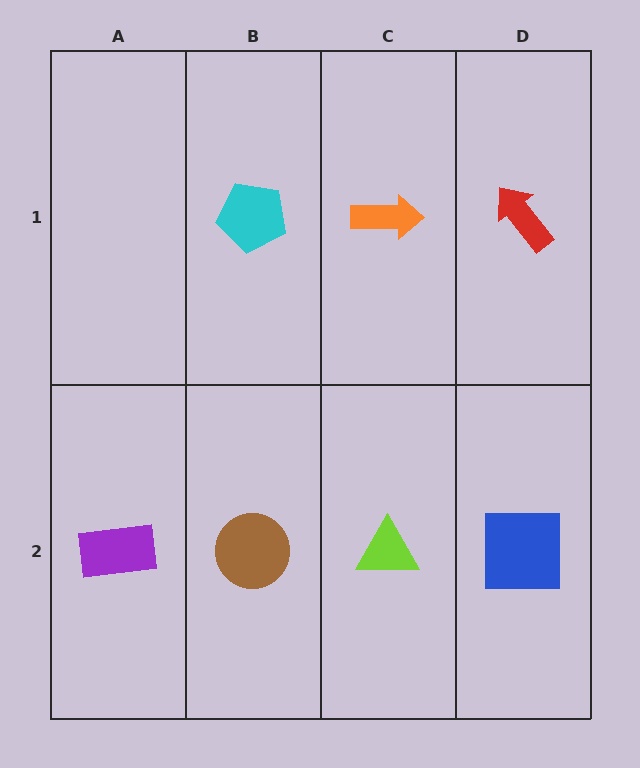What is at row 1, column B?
A cyan pentagon.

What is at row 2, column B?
A brown circle.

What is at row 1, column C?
An orange arrow.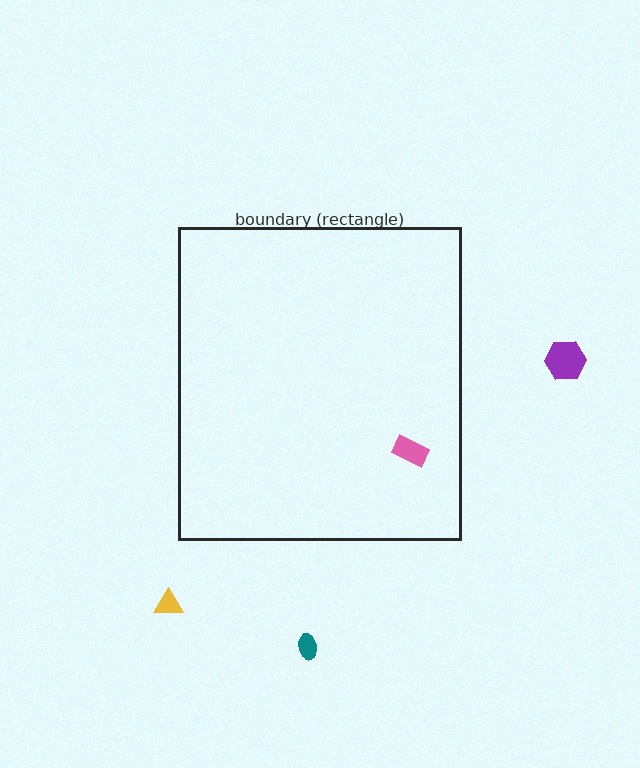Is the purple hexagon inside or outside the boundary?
Outside.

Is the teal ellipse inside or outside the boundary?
Outside.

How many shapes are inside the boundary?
1 inside, 3 outside.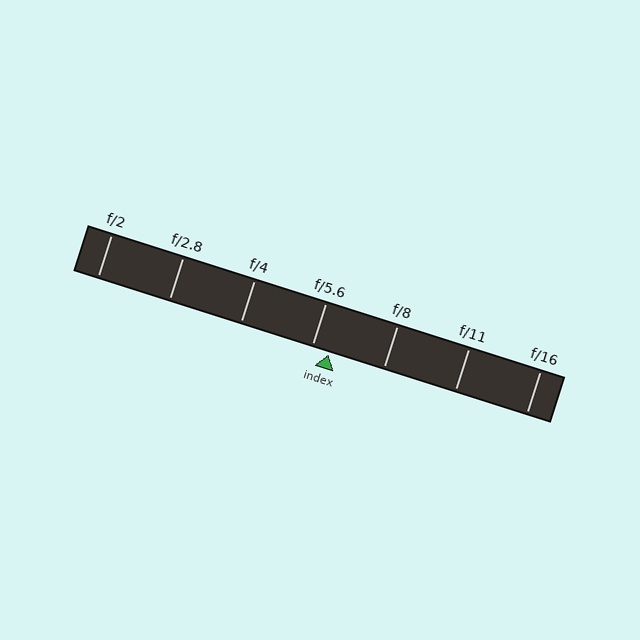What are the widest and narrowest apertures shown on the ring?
The widest aperture shown is f/2 and the narrowest is f/16.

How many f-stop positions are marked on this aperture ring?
There are 7 f-stop positions marked.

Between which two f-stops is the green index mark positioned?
The index mark is between f/5.6 and f/8.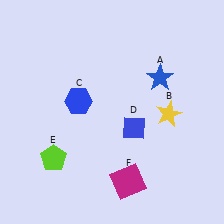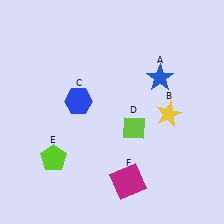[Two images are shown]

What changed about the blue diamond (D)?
In Image 1, D is blue. In Image 2, it changed to lime.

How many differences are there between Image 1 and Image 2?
There is 1 difference between the two images.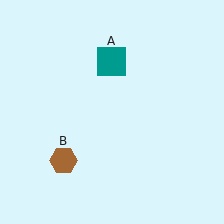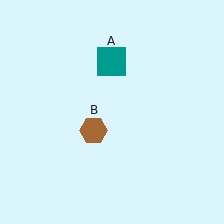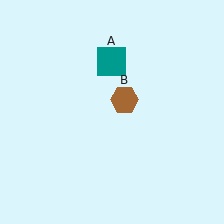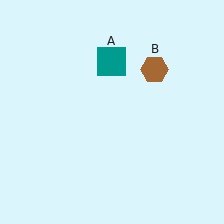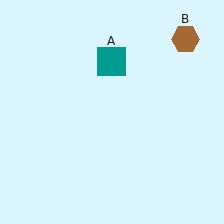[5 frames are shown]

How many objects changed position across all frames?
1 object changed position: brown hexagon (object B).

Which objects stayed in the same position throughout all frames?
Teal square (object A) remained stationary.